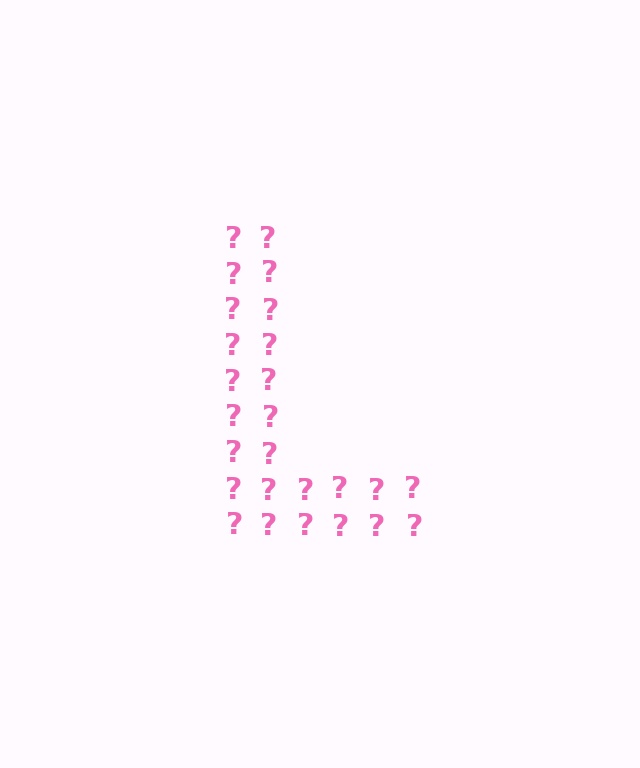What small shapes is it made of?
It is made of small question marks.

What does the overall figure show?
The overall figure shows the letter L.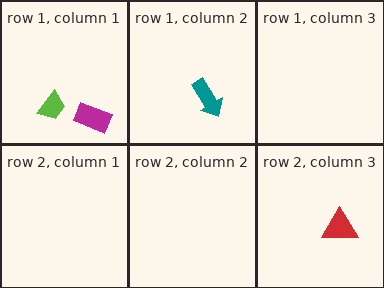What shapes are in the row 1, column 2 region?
The teal arrow.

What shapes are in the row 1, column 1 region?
The lime trapezoid, the magenta rectangle.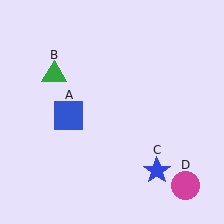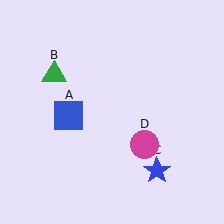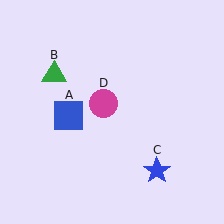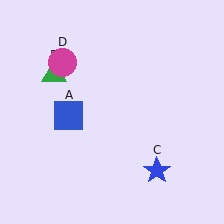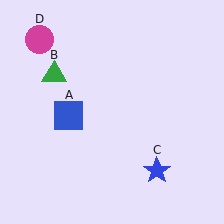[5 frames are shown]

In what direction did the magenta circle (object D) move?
The magenta circle (object D) moved up and to the left.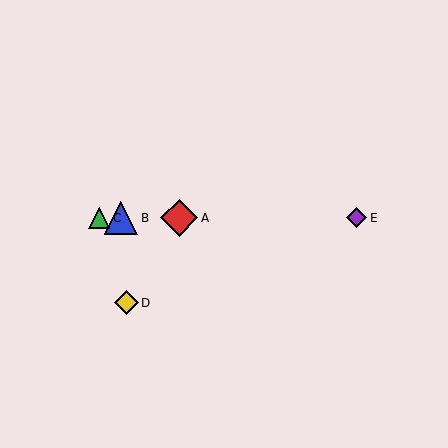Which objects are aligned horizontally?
Objects A, B, C, E are aligned horizontally.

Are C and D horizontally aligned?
No, C is at y≈218 and D is at y≈303.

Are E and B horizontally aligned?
Yes, both are at y≈218.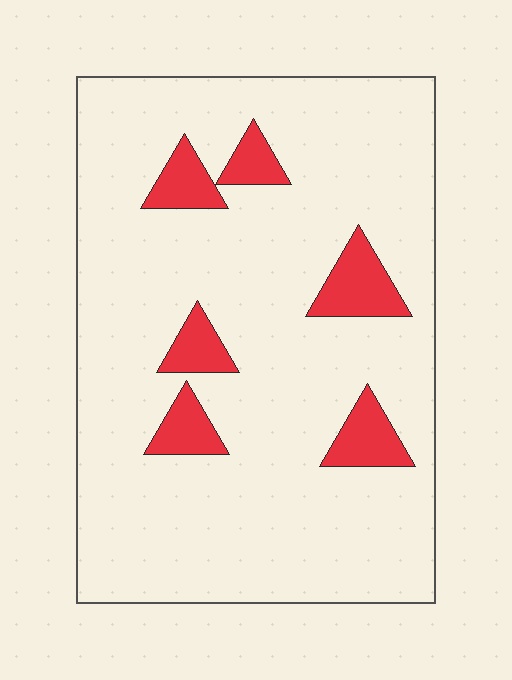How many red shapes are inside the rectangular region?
6.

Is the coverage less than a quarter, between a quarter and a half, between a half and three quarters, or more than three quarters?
Less than a quarter.